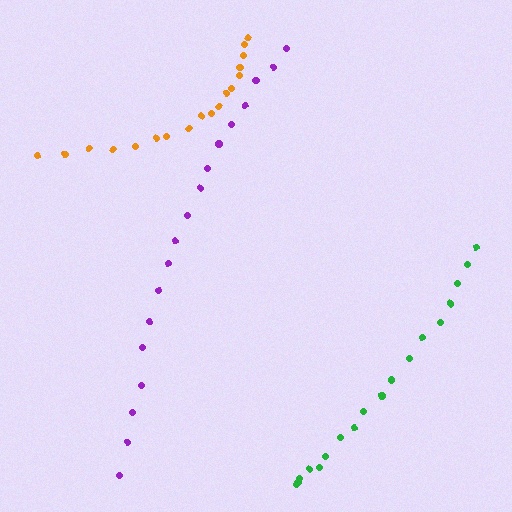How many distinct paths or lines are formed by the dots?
There are 3 distinct paths.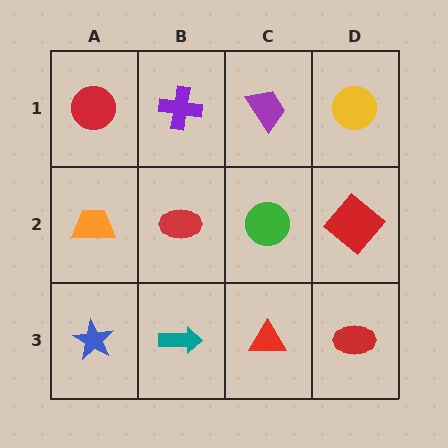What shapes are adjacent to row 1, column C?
A green circle (row 2, column C), a purple cross (row 1, column B), a yellow circle (row 1, column D).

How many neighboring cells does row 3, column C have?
3.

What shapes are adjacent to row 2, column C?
A purple trapezoid (row 1, column C), a red triangle (row 3, column C), a red ellipse (row 2, column B), a red diamond (row 2, column D).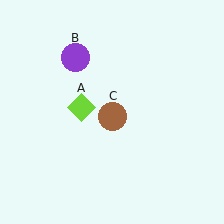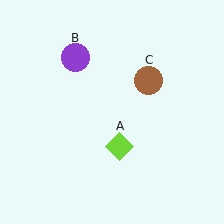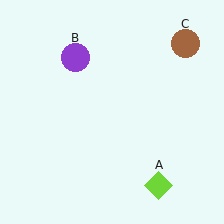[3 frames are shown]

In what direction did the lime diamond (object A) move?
The lime diamond (object A) moved down and to the right.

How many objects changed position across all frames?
2 objects changed position: lime diamond (object A), brown circle (object C).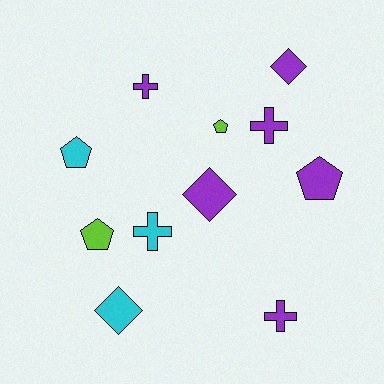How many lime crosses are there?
There are no lime crosses.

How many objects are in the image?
There are 11 objects.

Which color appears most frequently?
Purple, with 6 objects.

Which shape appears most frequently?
Pentagon, with 4 objects.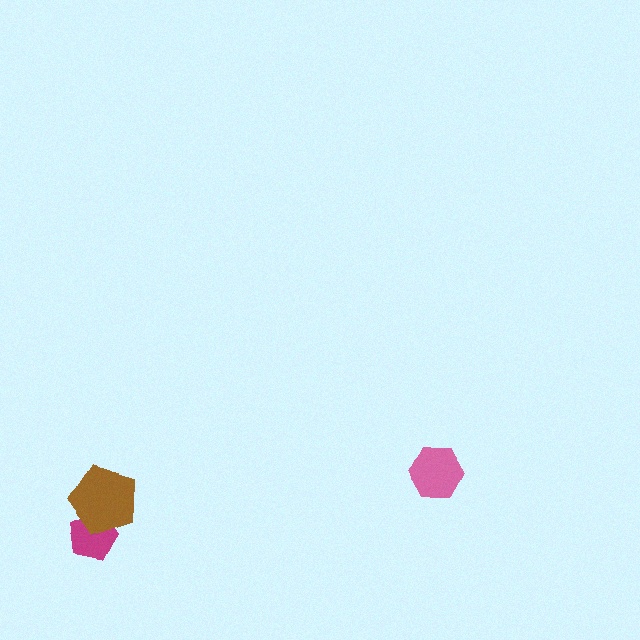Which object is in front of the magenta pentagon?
The brown pentagon is in front of the magenta pentagon.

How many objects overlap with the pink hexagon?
0 objects overlap with the pink hexagon.